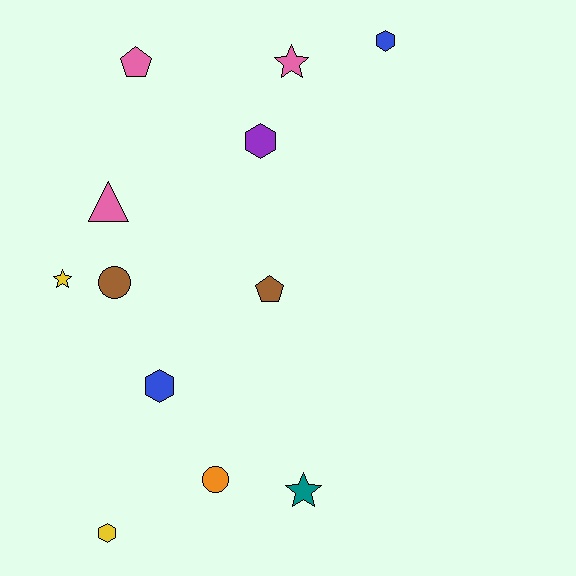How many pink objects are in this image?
There are 3 pink objects.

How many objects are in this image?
There are 12 objects.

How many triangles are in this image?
There is 1 triangle.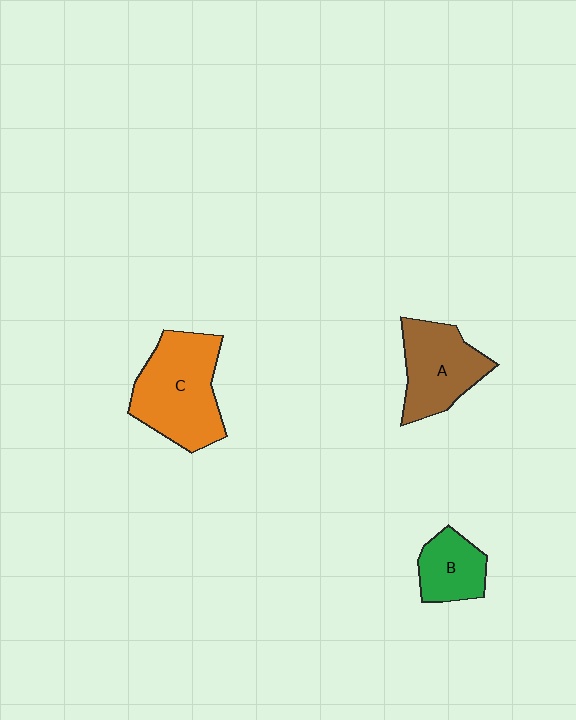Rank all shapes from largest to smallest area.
From largest to smallest: C (orange), A (brown), B (green).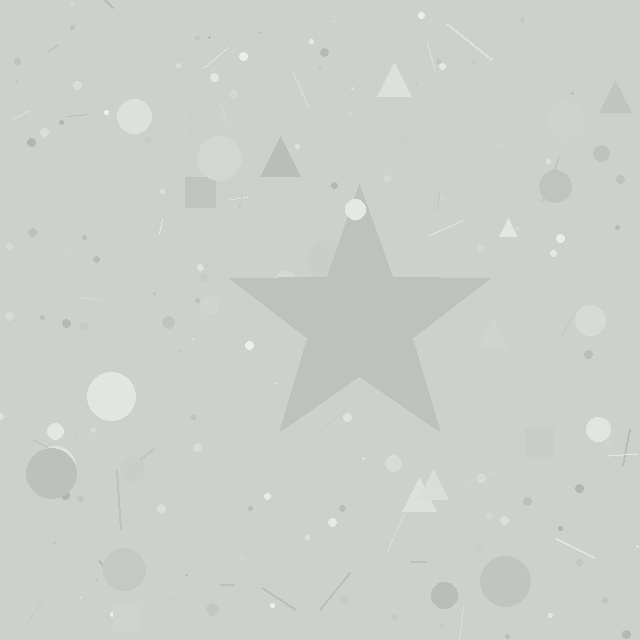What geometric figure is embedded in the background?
A star is embedded in the background.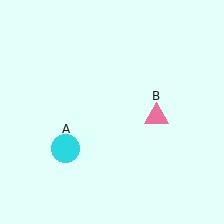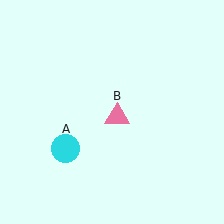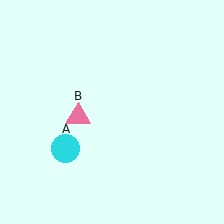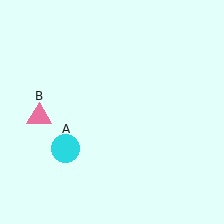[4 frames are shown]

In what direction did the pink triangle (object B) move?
The pink triangle (object B) moved left.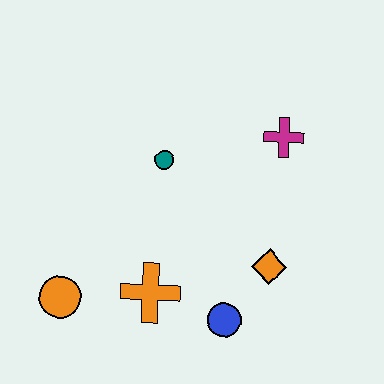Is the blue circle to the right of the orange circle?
Yes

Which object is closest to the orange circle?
The orange cross is closest to the orange circle.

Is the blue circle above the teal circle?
No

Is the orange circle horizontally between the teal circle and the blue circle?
No